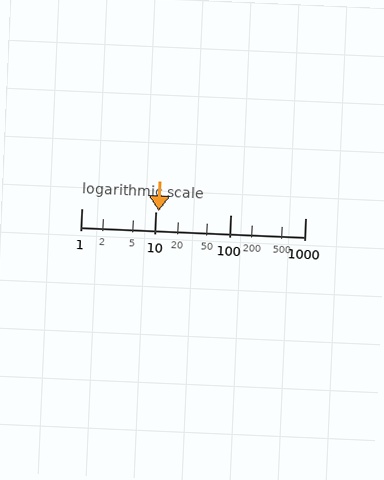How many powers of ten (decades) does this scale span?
The scale spans 3 decades, from 1 to 1000.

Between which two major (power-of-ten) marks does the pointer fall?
The pointer is between 10 and 100.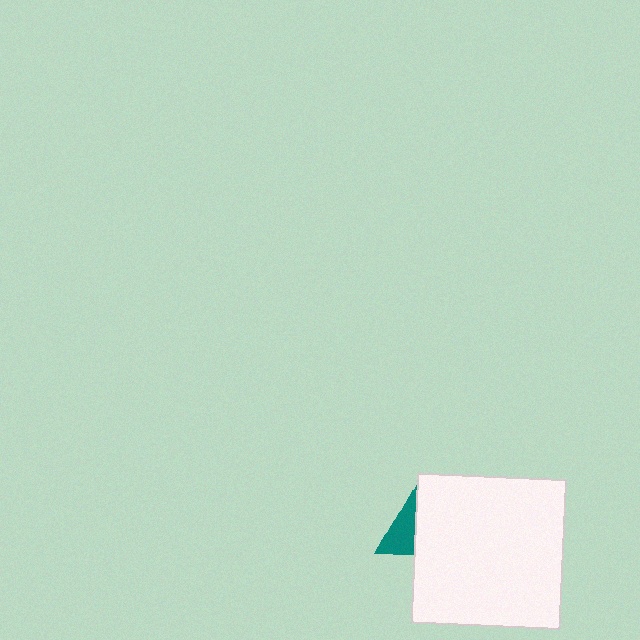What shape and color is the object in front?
The object in front is a white square.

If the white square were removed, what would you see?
You would see the complete teal triangle.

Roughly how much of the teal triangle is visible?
A small part of it is visible (roughly 37%).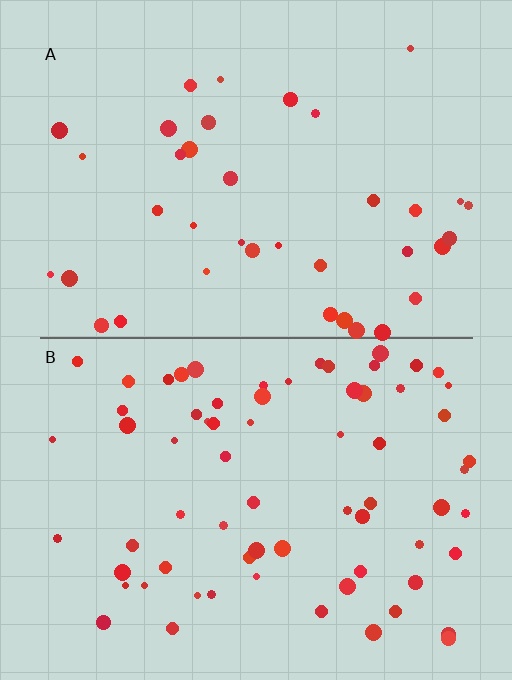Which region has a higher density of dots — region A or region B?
B (the bottom).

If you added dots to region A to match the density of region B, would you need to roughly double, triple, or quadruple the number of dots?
Approximately double.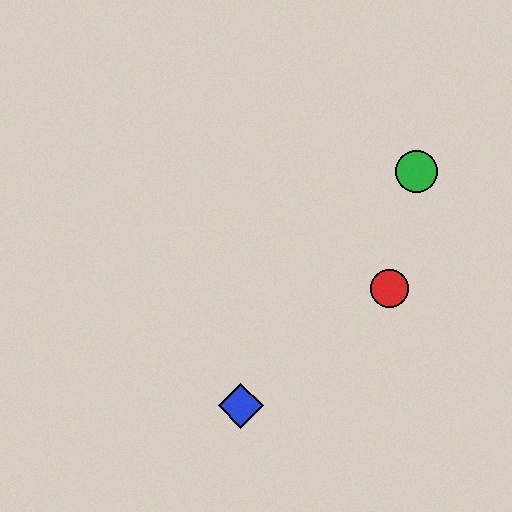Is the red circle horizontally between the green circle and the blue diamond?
Yes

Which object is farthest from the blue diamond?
The green circle is farthest from the blue diamond.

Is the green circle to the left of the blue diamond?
No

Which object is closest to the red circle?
The green circle is closest to the red circle.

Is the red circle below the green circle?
Yes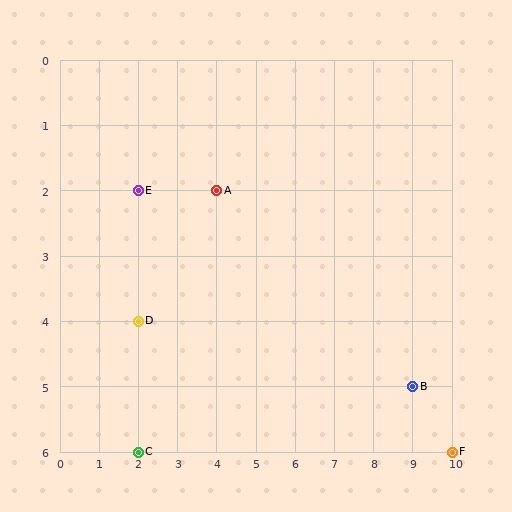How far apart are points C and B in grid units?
Points C and B are 7 columns and 1 row apart (about 7.1 grid units diagonally).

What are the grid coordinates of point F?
Point F is at grid coordinates (10, 6).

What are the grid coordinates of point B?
Point B is at grid coordinates (9, 5).